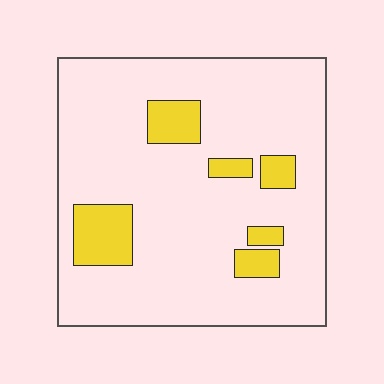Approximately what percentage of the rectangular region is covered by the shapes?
Approximately 15%.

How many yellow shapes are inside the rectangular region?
6.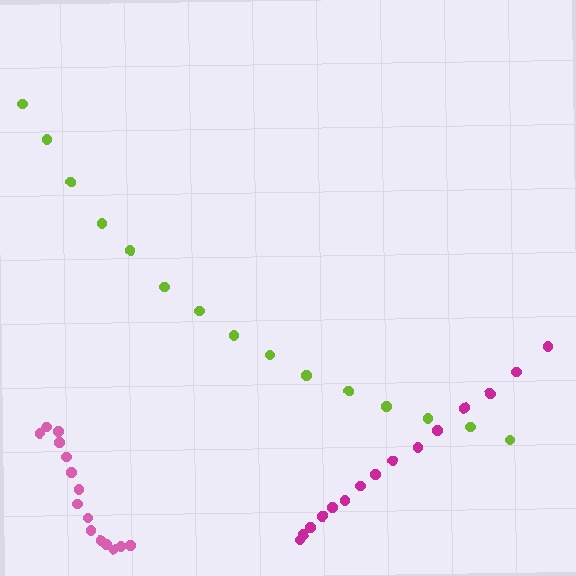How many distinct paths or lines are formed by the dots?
There are 3 distinct paths.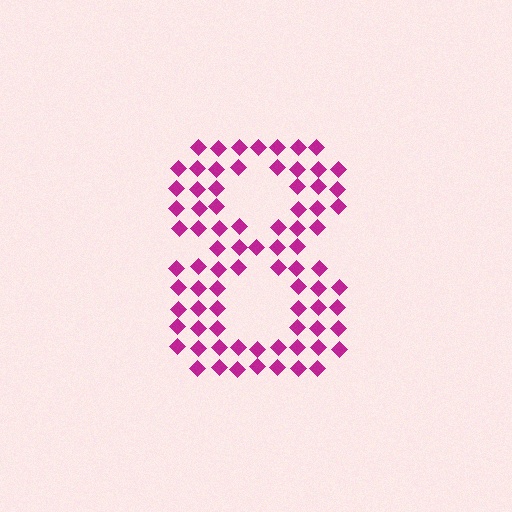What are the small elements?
The small elements are diamonds.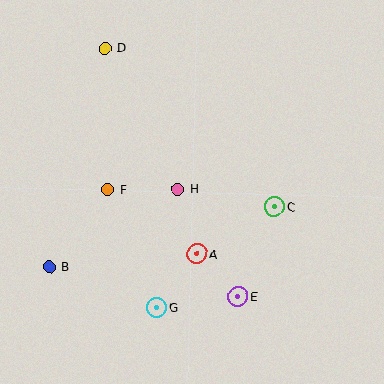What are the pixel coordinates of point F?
Point F is at (108, 190).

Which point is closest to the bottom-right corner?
Point E is closest to the bottom-right corner.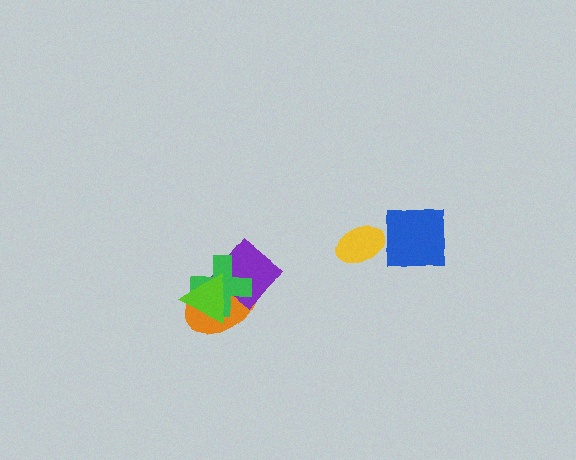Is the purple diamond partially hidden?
Yes, it is partially covered by another shape.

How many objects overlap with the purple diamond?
3 objects overlap with the purple diamond.